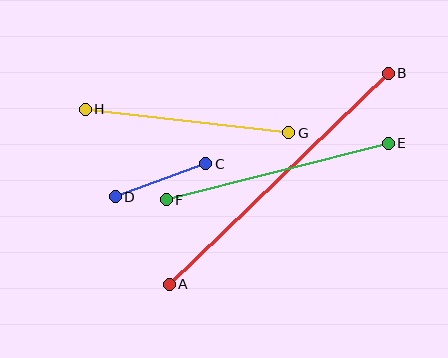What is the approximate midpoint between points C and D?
The midpoint is at approximately (161, 180) pixels.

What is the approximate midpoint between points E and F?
The midpoint is at approximately (277, 172) pixels.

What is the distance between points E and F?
The distance is approximately 230 pixels.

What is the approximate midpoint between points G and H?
The midpoint is at approximately (187, 121) pixels.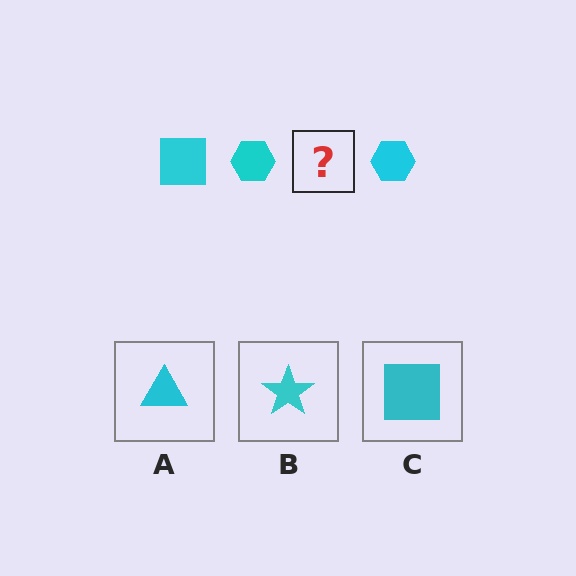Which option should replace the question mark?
Option C.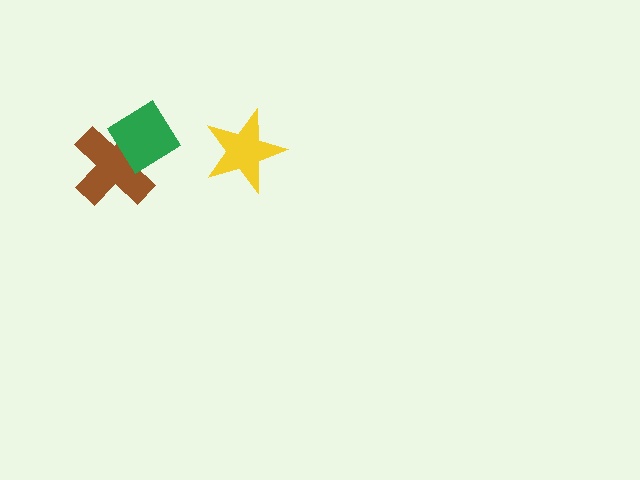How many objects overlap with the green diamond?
1 object overlaps with the green diamond.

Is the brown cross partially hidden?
Yes, it is partially covered by another shape.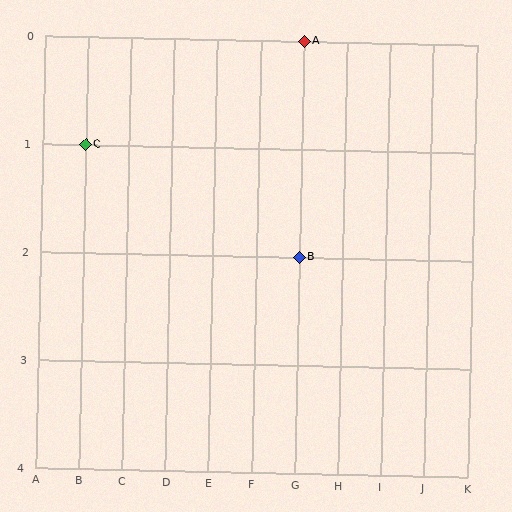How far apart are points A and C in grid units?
Points A and C are 5 columns and 1 row apart (about 5.1 grid units diagonally).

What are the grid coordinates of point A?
Point A is at grid coordinates (G, 0).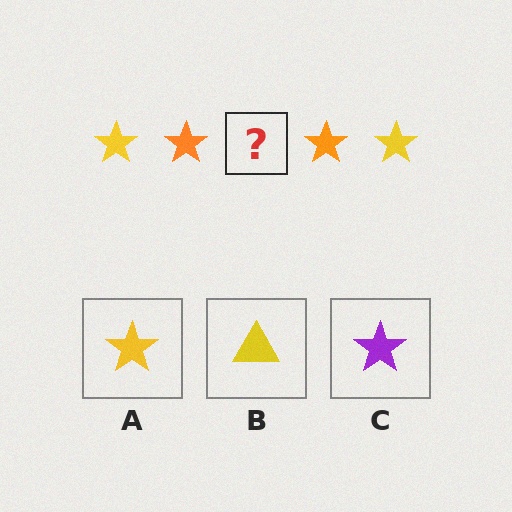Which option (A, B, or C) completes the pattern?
A.